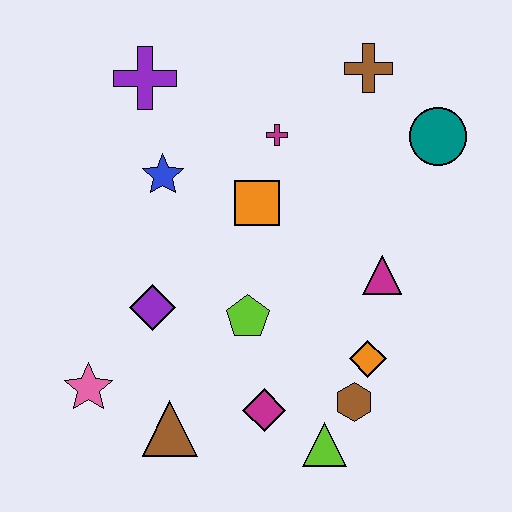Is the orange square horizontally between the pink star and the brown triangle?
No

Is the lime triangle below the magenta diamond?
Yes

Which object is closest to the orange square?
The magenta cross is closest to the orange square.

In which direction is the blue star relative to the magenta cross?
The blue star is to the left of the magenta cross.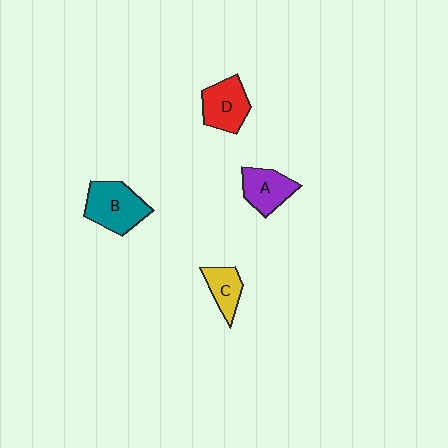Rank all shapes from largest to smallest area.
From largest to smallest: B (teal), D (red), A (purple), C (yellow).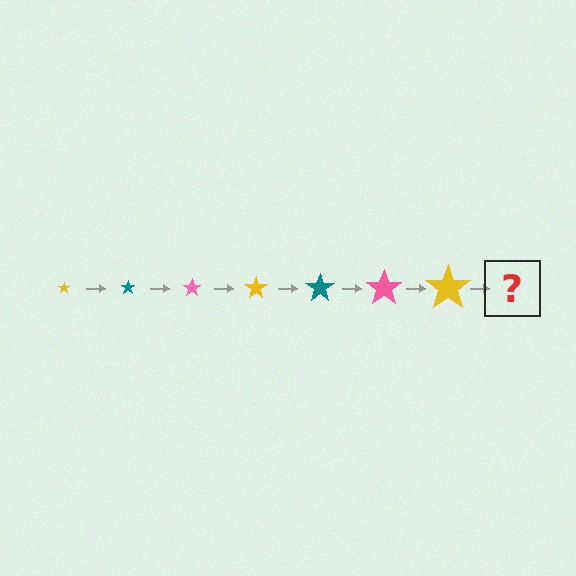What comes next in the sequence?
The next element should be a teal star, larger than the previous one.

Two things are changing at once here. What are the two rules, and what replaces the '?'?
The two rules are that the star grows larger each step and the color cycles through yellow, teal, and pink. The '?' should be a teal star, larger than the previous one.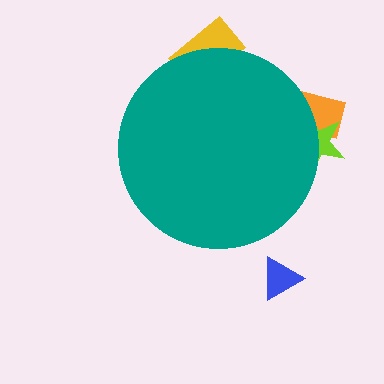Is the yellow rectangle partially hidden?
Yes, the yellow rectangle is partially hidden behind the teal circle.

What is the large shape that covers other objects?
A teal circle.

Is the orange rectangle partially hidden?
Yes, the orange rectangle is partially hidden behind the teal circle.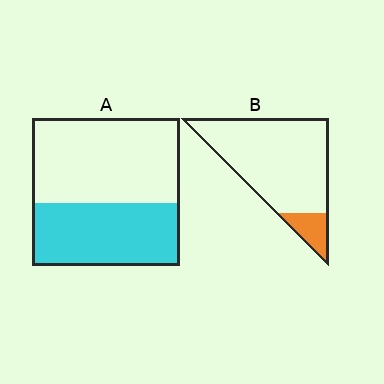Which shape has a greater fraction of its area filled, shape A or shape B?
Shape A.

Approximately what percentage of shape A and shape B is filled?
A is approximately 45% and B is approximately 15%.